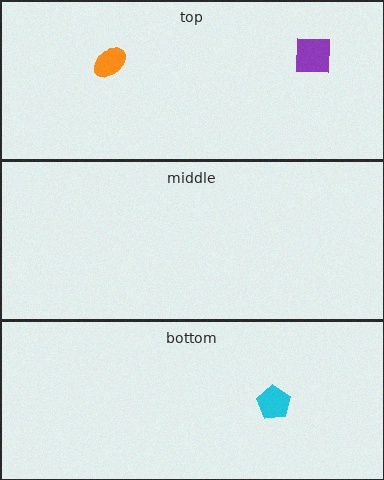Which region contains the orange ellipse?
The top region.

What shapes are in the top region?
The purple square, the orange ellipse.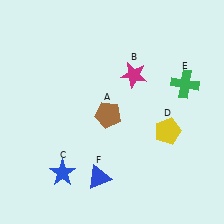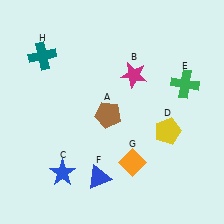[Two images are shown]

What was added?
An orange diamond (G), a teal cross (H) were added in Image 2.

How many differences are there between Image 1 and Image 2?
There are 2 differences between the two images.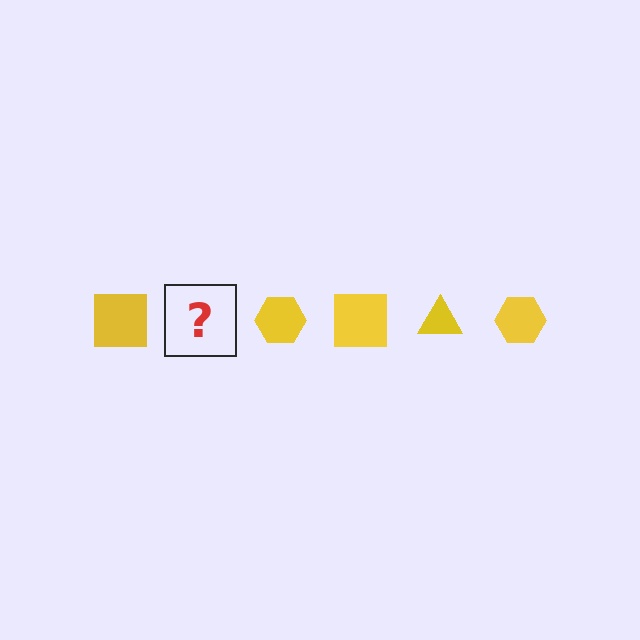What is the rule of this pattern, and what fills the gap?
The rule is that the pattern cycles through square, triangle, hexagon shapes in yellow. The gap should be filled with a yellow triangle.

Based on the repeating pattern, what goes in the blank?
The blank should be a yellow triangle.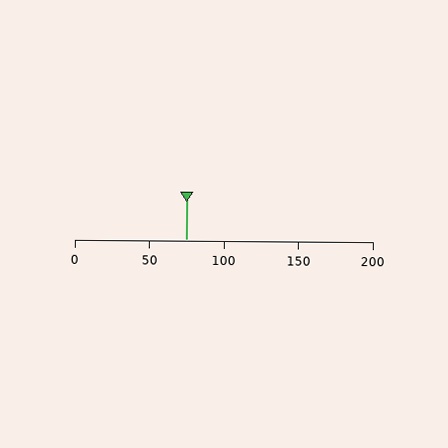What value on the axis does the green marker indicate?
The marker indicates approximately 75.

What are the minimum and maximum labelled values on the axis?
The axis runs from 0 to 200.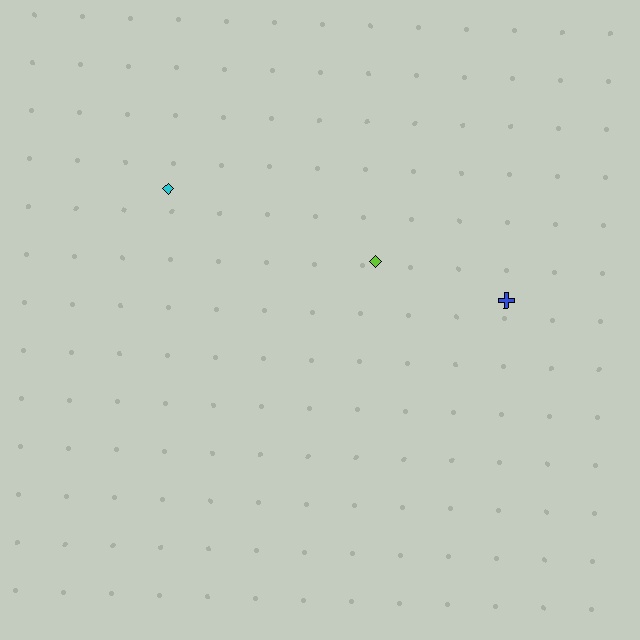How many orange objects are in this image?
There are no orange objects.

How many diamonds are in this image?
There are 2 diamonds.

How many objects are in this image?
There are 3 objects.